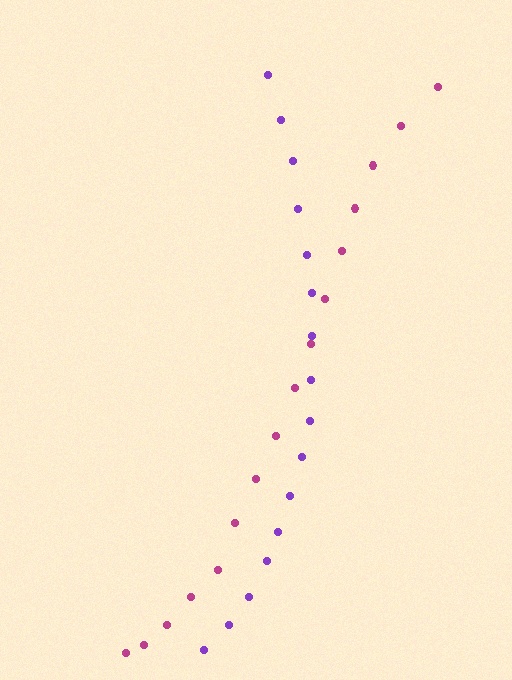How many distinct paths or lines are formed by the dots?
There are 2 distinct paths.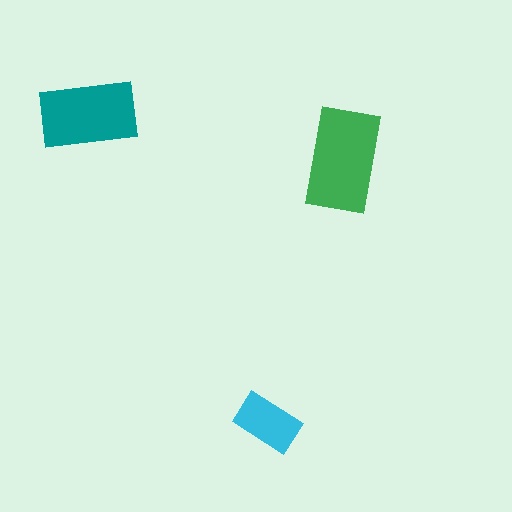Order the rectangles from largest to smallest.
the green one, the teal one, the cyan one.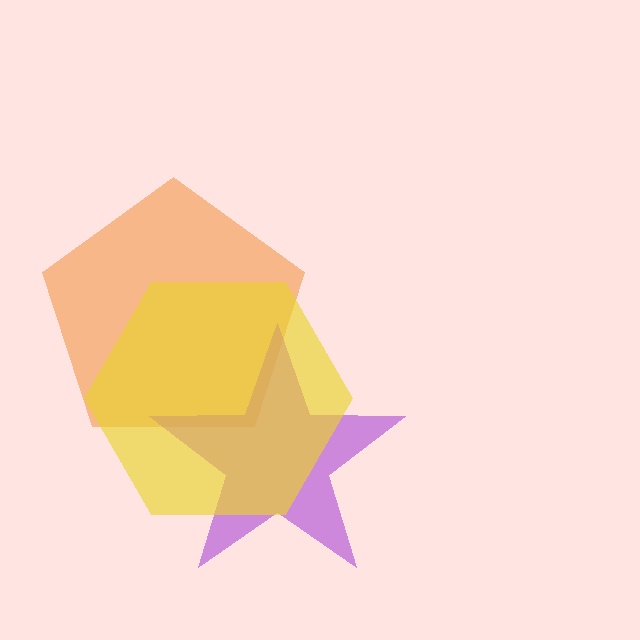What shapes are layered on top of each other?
The layered shapes are: an orange pentagon, a purple star, a yellow hexagon.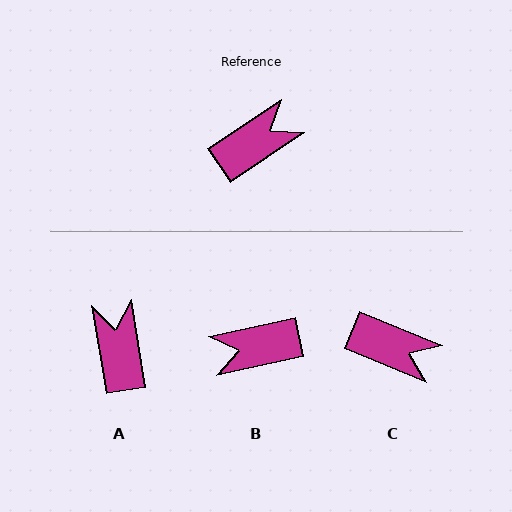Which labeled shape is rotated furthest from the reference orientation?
B, about 158 degrees away.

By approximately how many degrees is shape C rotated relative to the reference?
Approximately 56 degrees clockwise.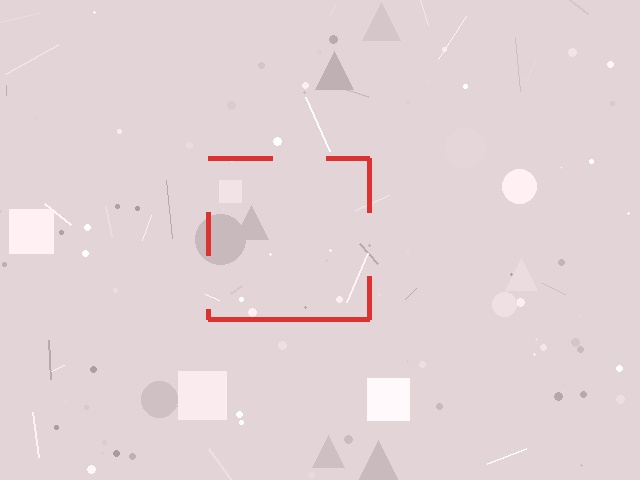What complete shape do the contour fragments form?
The contour fragments form a square.